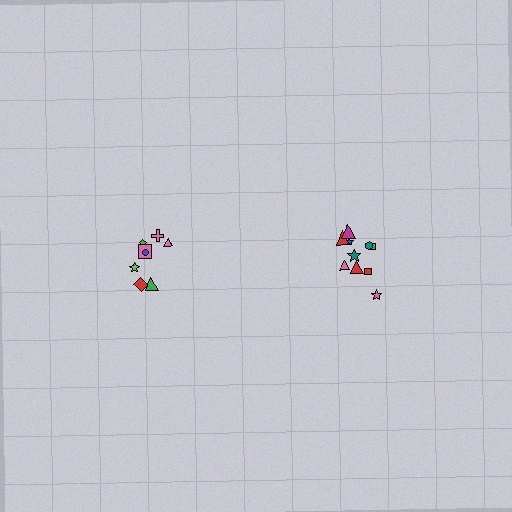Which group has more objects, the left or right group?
The right group.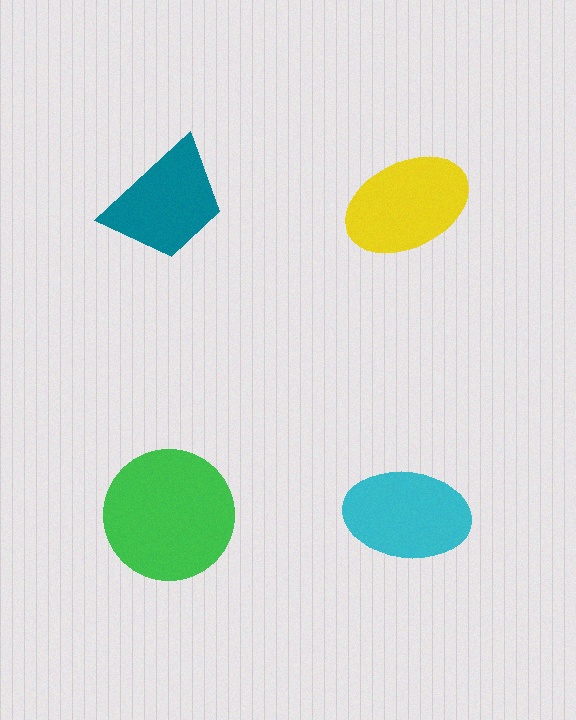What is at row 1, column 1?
A teal trapezoid.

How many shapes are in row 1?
2 shapes.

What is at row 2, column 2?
A cyan ellipse.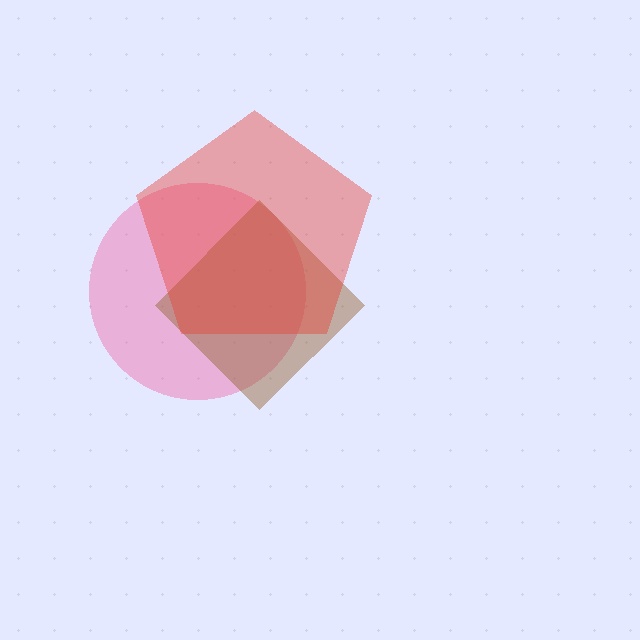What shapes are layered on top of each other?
The layered shapes are: a pink circle, a brown diamond, a red pentagon.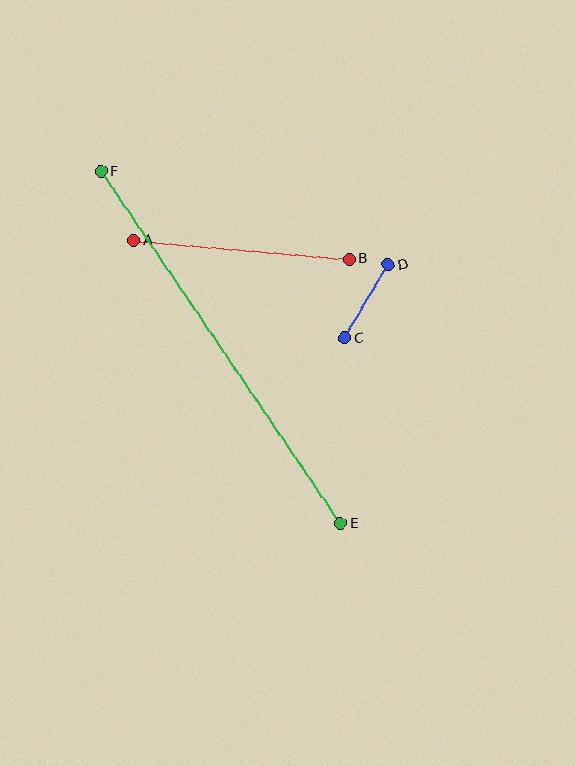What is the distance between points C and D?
The distance is approximately 85 pixels.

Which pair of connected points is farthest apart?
Points E and F are farthest apart.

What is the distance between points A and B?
The distance is approximately 217 pixels.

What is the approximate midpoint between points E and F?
The midpoint is at approximately (221, 347) pixels.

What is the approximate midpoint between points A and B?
The midpoint is at approximately (241, 250) pixels.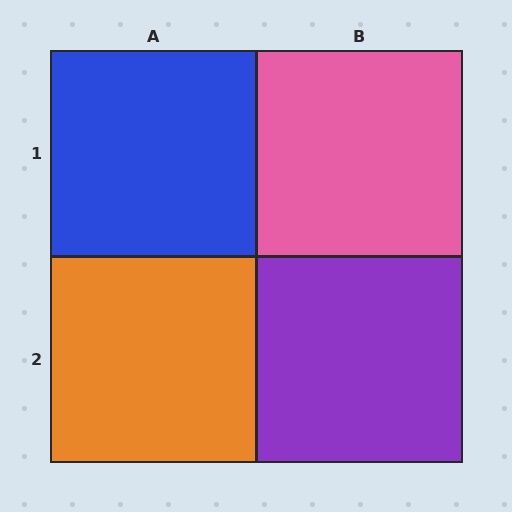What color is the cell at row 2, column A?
Orange.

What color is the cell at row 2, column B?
Purple.